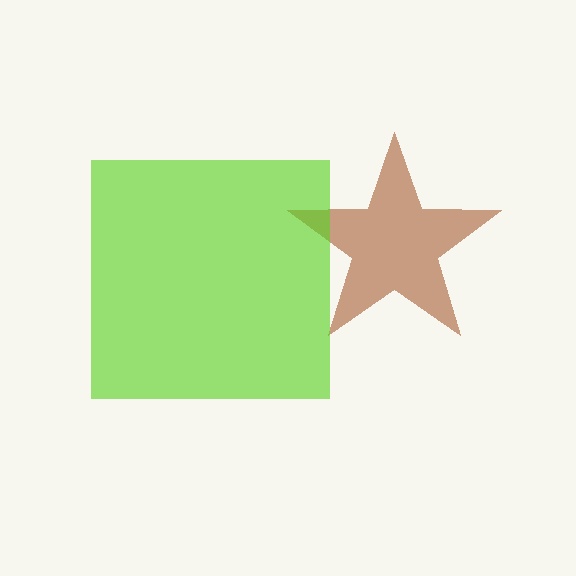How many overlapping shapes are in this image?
There are 2 overlapping shapes in the image.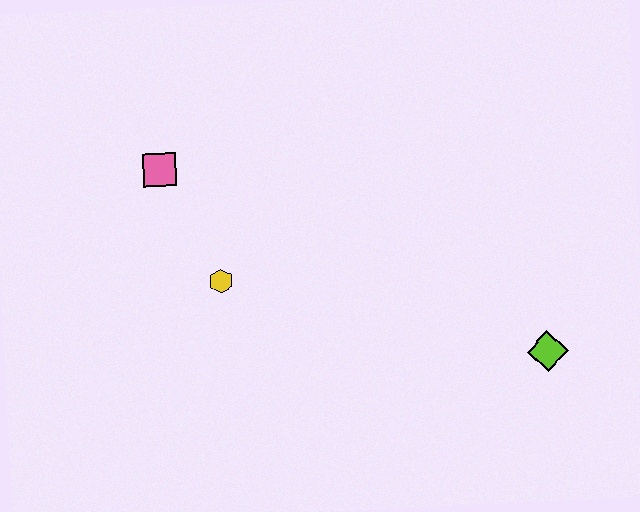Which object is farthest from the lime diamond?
The pink square is farthest from the lime diamond.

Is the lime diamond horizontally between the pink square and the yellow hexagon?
No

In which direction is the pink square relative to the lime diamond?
The pink square is to the left of the lime diamond.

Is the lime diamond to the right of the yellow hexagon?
Yes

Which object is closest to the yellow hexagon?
The pink square is closest to the yellow hexagon.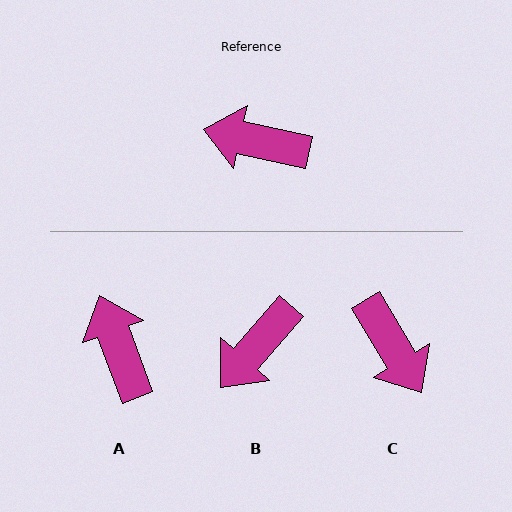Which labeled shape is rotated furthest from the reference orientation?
C, about 133 degrees away.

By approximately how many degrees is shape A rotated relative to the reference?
Approximately 57 degrees clockwise.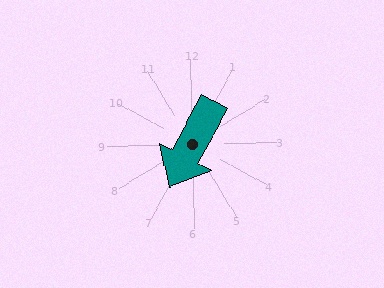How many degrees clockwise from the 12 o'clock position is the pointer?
Approximately 209 degrees.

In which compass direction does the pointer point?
Southwest.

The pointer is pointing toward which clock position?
Roughly 7 o'clock.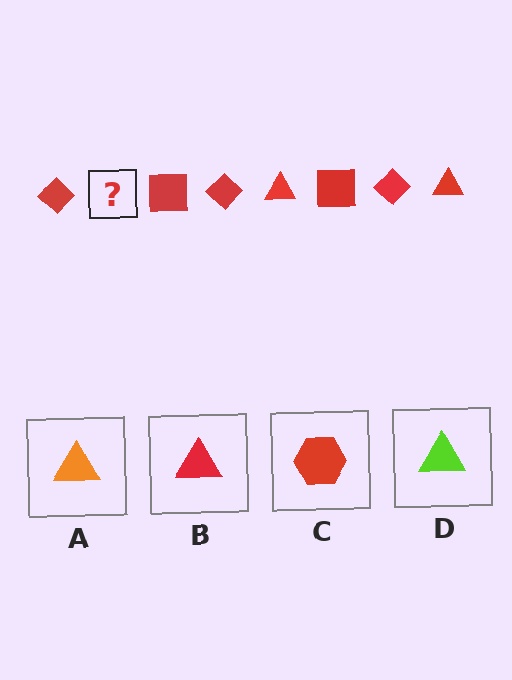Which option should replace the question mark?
Option B.